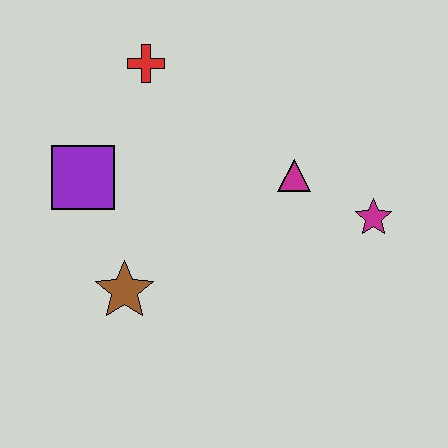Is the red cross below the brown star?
No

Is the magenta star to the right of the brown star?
Yes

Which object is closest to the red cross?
The purple square is closest to the red cross.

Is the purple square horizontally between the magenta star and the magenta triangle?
No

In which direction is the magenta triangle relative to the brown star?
The magenta triangle is to the right of the brown star.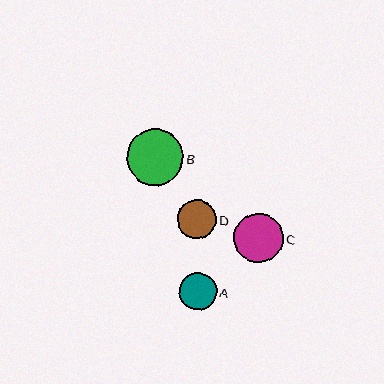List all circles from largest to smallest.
From largest to smallest: B, C, D, A.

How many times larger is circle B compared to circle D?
Circle B is approximately 1.5 times the size of circle D.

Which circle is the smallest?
Circle A is the smallest with a size of approximately 38 pixels.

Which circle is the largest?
Circle B is the largest with a size of approximately 57 pixels.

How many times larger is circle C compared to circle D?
Circle C is approximately 1.3 times the size of circle D.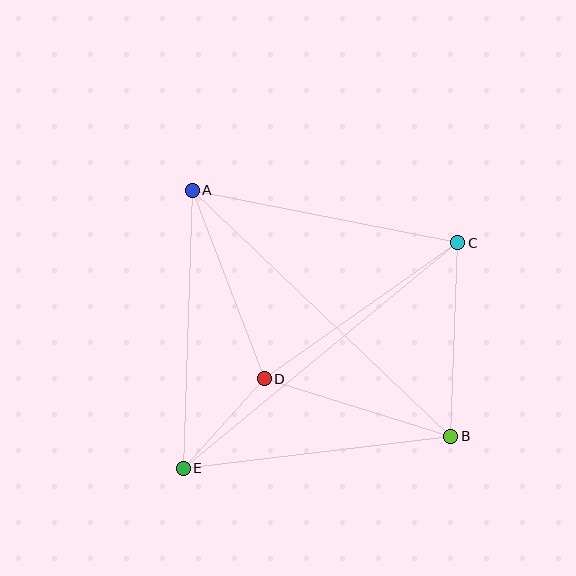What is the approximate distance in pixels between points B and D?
The distance between B and D is approximately 195 pixels.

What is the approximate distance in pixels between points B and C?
The distance between B and C is approximately 193 pixels.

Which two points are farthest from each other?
Points A and B are farthest from each other.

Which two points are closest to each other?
Points D and E are closest to each other.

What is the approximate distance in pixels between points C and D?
The distance between C and D is approximately 236 pixels.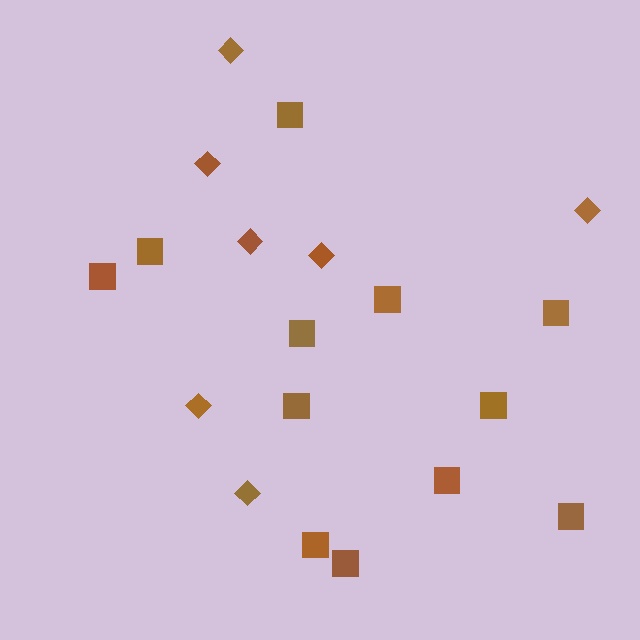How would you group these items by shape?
There are 2 groups: one group of diamonds (7) and one group of squares (12).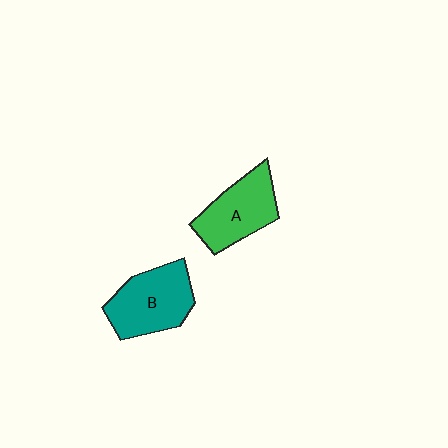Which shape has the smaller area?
Shape A (green).